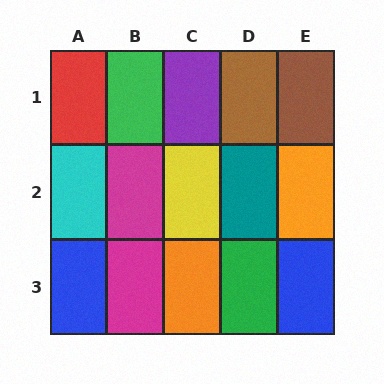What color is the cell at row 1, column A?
Red.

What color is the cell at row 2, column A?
Cyan.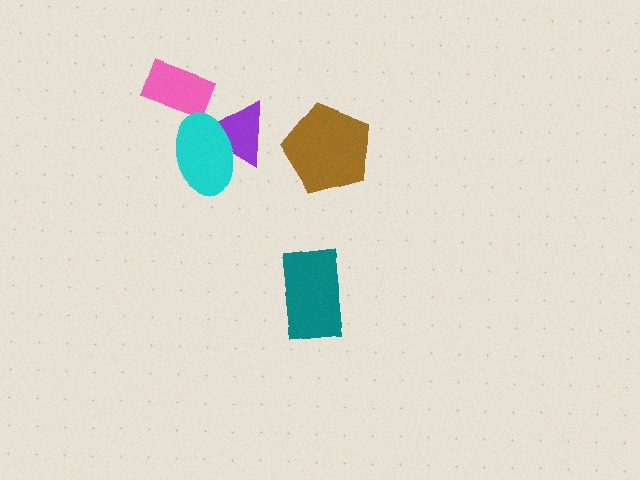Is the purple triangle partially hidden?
Yes, it is partially covered by another shape.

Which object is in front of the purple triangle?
The cyan ellipse is in front of the purple triangle.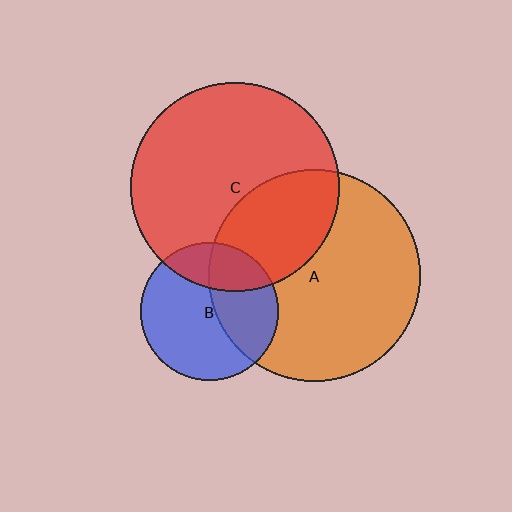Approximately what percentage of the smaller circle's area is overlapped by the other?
Approximately 25%.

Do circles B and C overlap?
Yes.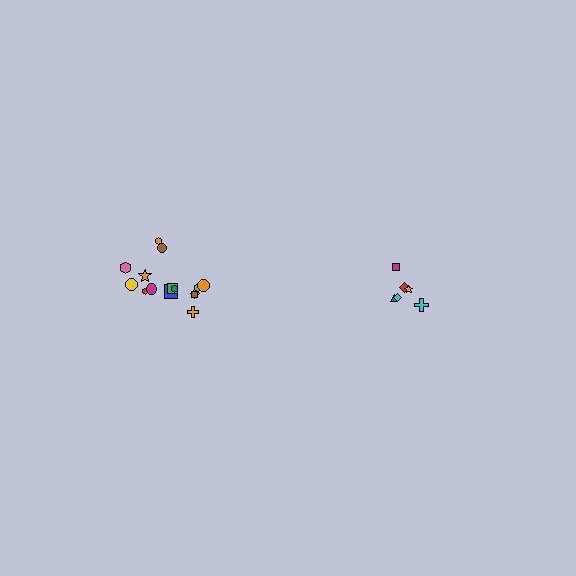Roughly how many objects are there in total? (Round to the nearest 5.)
Roughly 20 objects in total.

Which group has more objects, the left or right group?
The left group.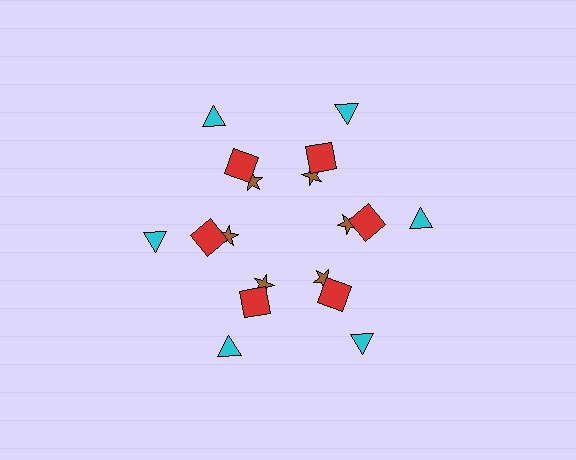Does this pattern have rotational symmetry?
Yes, this pattern has 6-fold rotational symmetry. It looks the same after rotating 60 degrees around the center.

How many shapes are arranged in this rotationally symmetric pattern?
There are 18 shapes, arranged in 6 groups of 3.